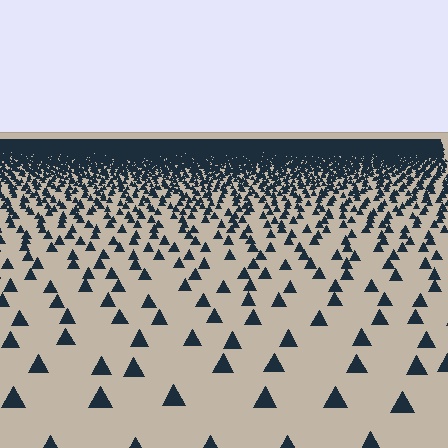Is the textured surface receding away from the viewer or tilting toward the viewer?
The surface is receding away from the viewer. Texture elements get smaller and denser toward the top.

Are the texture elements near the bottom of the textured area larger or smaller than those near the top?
Larger. Near the bottom, elements are closer to the viewer and appear at a bigger on-screen size.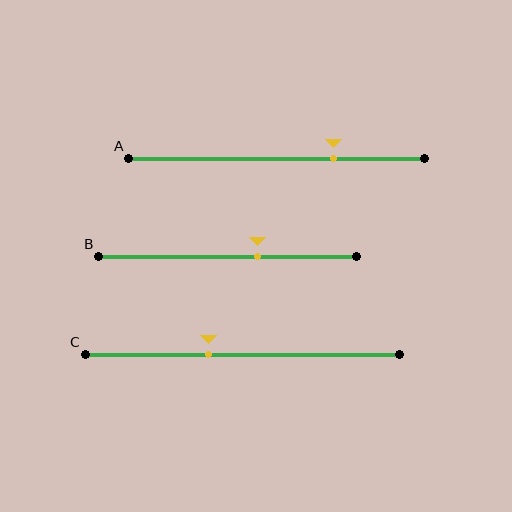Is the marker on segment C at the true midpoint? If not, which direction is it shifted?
No, the marker on segment C is shifted to the left by about 11% of the segment length.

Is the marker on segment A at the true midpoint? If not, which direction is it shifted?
No, the marker on segment A is shifted to the right by about 19% of the segment length.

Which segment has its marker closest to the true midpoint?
Segment C has its marker closest to the true midpoint.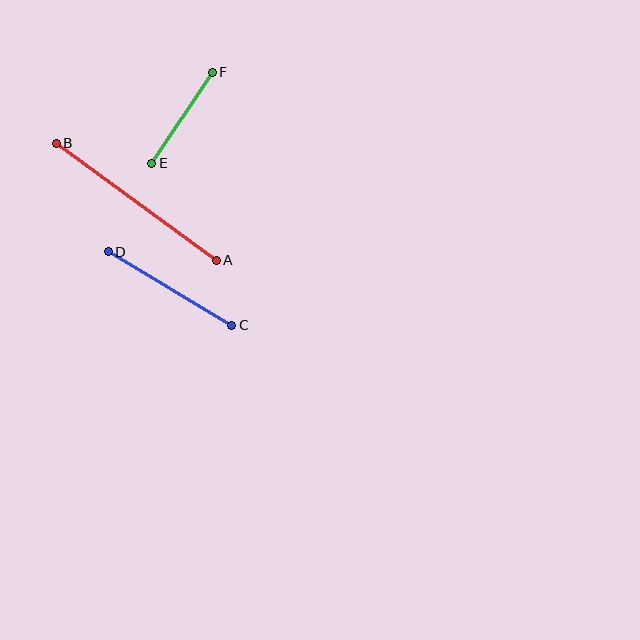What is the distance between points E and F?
The distance is approximately 110 pixels.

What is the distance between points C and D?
The distance is approximately 144 pixels.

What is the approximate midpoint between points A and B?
The midpoint is at approximately (136, 202) pixels.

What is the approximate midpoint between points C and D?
The midpoint is at approximately (170, 289) pixels.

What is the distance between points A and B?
The distance is approximately 198 pixels.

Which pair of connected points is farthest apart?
Points A and B are farthest apart.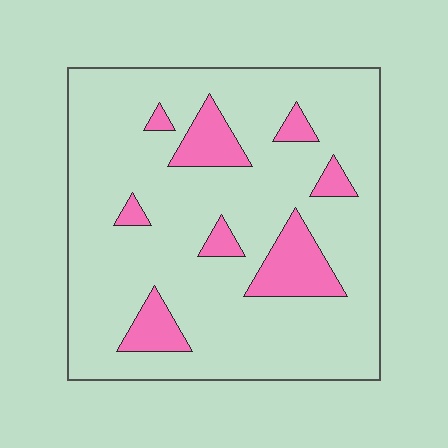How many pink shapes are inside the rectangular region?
8.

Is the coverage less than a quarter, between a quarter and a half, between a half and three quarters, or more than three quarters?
Less than a quarter.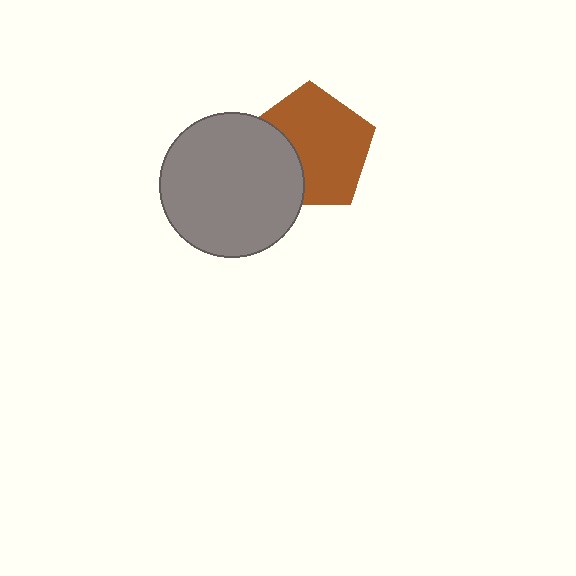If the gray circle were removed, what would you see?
You would see the complete brown pentagon.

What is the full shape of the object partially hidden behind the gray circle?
The partially hidden object is a brown pentagon.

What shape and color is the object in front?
The object in front is a gray circle.